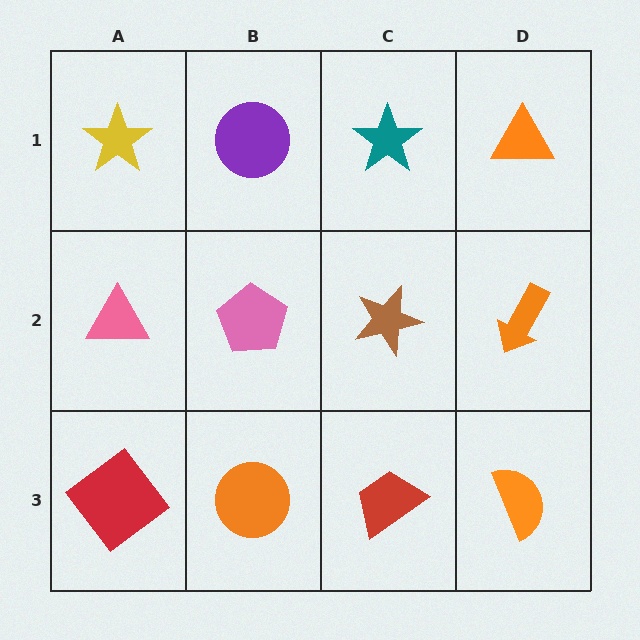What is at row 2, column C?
A brown star.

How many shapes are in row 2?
4 shapes.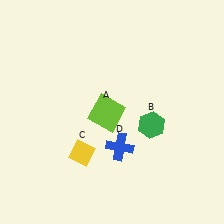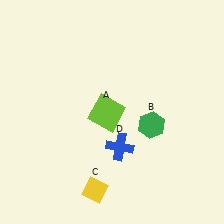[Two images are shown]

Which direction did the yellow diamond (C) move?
The yellow diamond (C) moved down.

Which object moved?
The yellow diamond (C) moved down.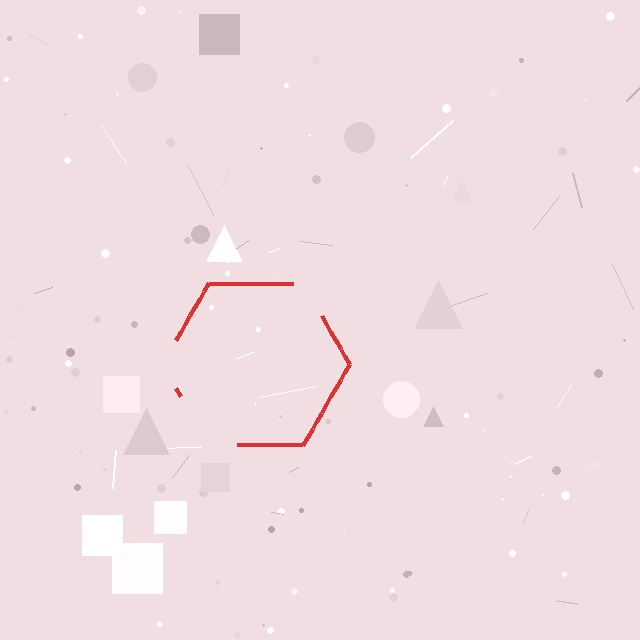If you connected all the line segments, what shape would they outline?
They would outline a hexagon.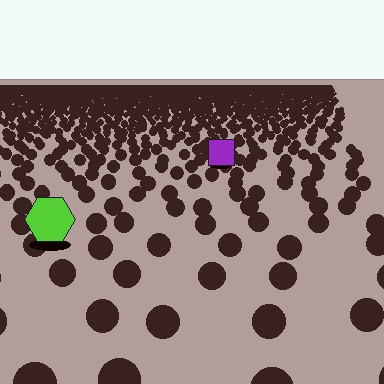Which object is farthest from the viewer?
The purple square is farthest from the viewer. It appears smaller and the ground texture around it is denser.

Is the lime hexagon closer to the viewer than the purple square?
Yes. The lime hexagon is closer — you can tell from the texture gradient: the ground texture is coarser near it.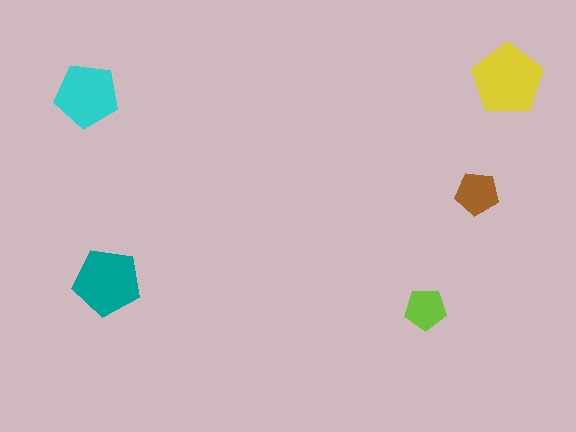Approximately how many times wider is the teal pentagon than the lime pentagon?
About 1.5 times wider.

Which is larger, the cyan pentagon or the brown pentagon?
The cyan one.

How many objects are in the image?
There are 5 objects in the image.